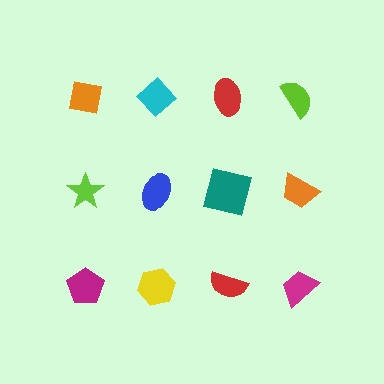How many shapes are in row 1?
4 shapes.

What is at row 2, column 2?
A blue ellipse.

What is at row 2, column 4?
An orange trapezoid.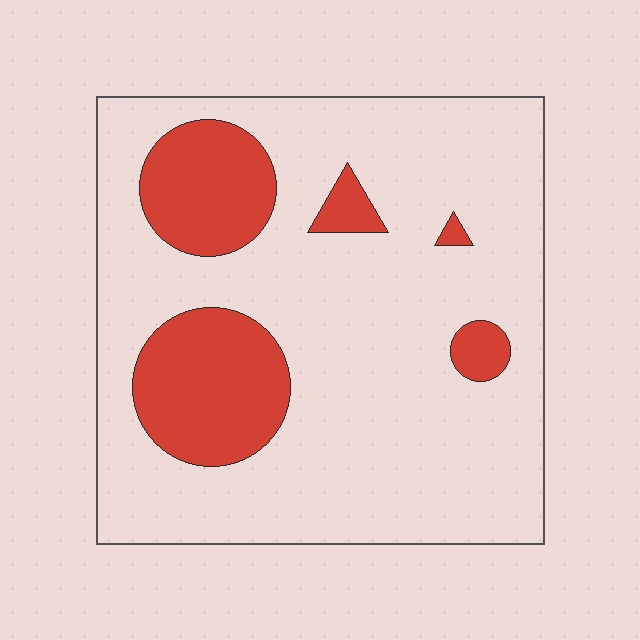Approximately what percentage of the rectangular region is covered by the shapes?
Approximately 20%.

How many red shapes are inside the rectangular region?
5.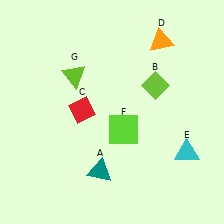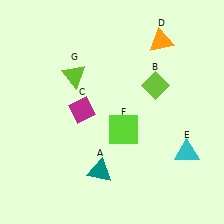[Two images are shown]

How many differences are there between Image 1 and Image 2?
There is 1 difference between the two images.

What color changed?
The diamond (C) changed from red in Image 1 to magenta in Image 2.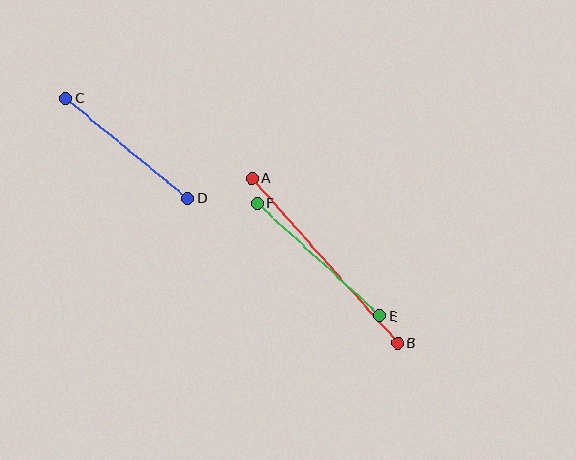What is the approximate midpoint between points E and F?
The midpoint is at approximately (319, 259) pixels.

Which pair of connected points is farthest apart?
Points A and B are farthest apart.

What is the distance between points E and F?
The distance is approximately 167 pixels.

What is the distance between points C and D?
The distance is approximately 157 pixels.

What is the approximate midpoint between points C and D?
The midpoint is at approximately (127, 148) pixels.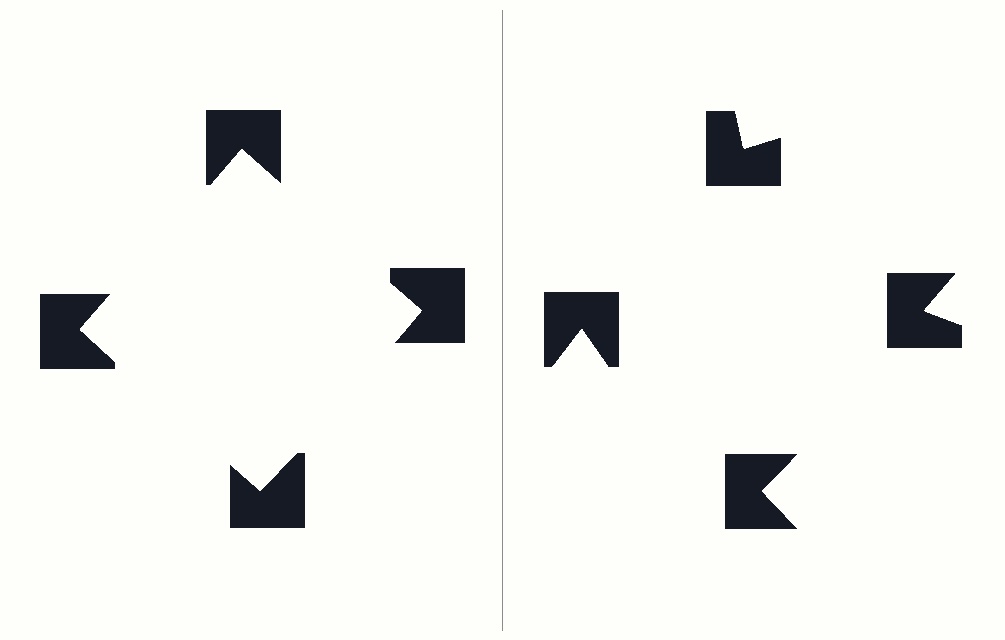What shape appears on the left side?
An illusory square.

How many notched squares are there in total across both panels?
8 — 4 on each side.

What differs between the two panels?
The notched squares are positioned identically on both sides; only the wedge orientations differ. On the left they align to a square; on the right they are misaligned.